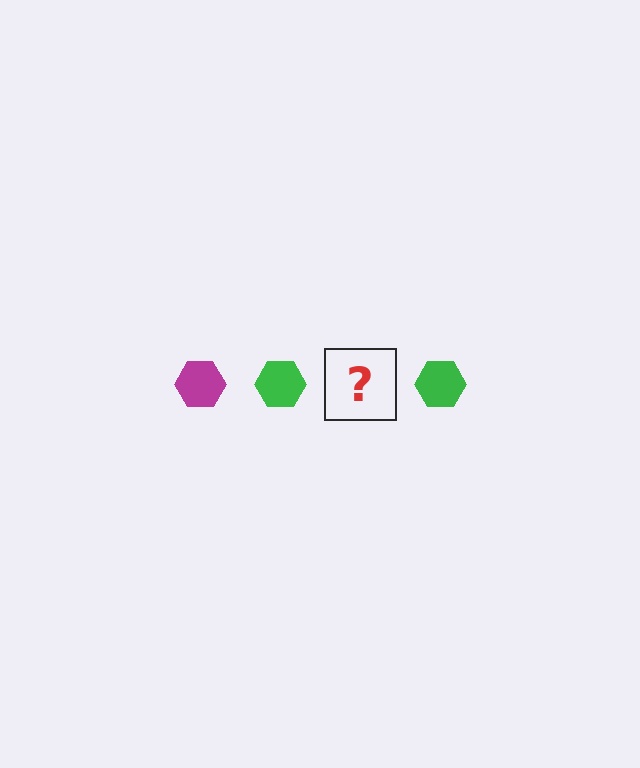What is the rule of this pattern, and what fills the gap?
The rule is that the pattern cycles through magenta, green hexagons. The gap should be filled with a magenta hexagon.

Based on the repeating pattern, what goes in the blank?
The blank should be a magenta hexagon.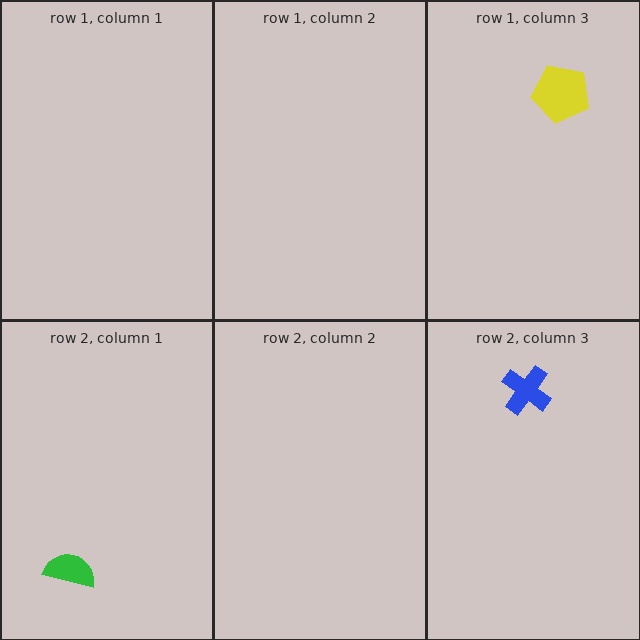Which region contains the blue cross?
The row 2, column 3 region.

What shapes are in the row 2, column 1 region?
The green semicircle.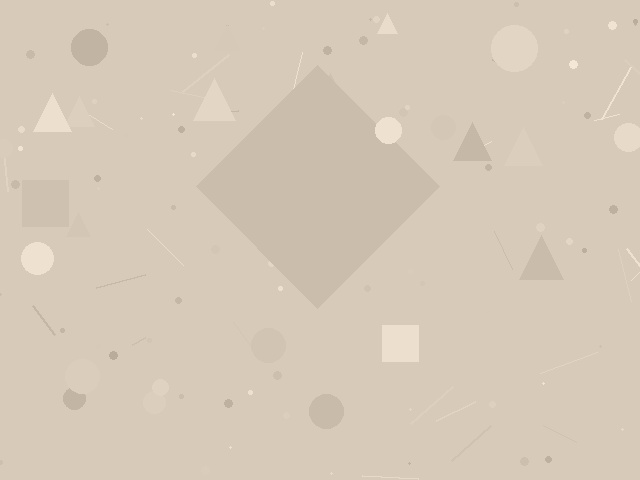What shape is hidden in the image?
A diamond is hidden in the image.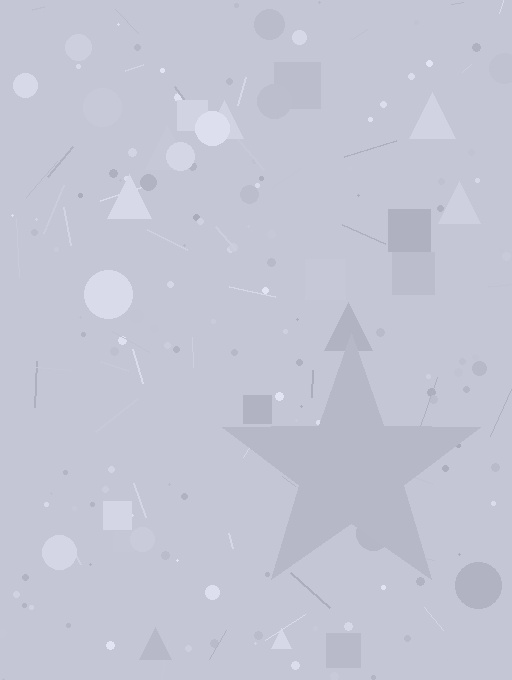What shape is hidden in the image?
A star is hidden in the image.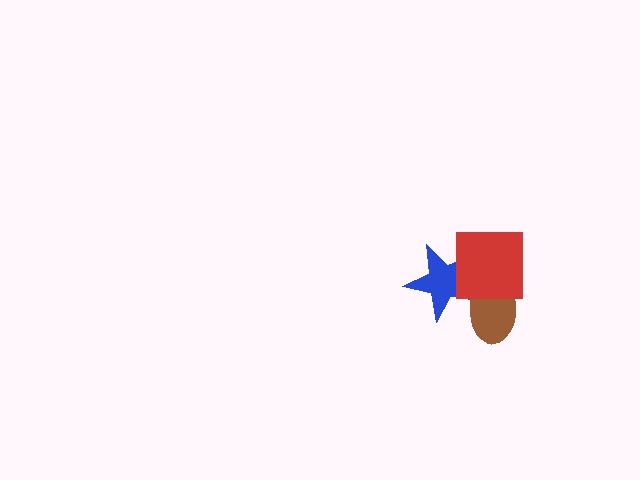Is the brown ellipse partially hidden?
Yes, it is partially covered by another shape.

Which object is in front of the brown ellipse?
The red square is in front of the brown ellipse.